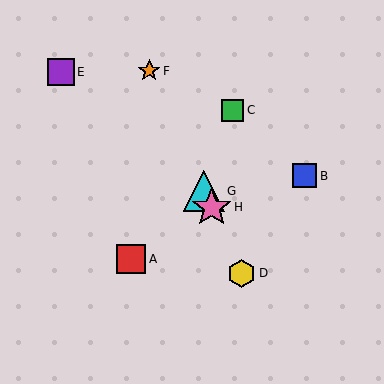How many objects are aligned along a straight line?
4 objects (D, F, G, H) are aligned along a straight line.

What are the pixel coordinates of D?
Object D is at (242, 273).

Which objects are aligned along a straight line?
Objects D, F, G, H are aligned along a straight line.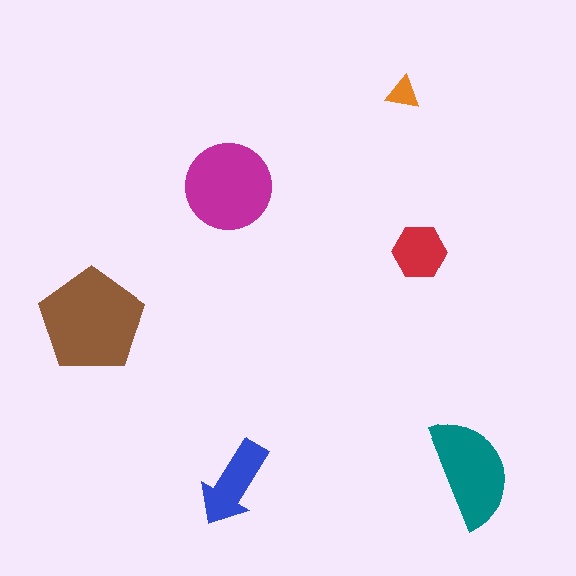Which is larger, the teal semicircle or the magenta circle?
The magenta circle.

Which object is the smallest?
The orange triangle.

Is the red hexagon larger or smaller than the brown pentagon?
Smaller.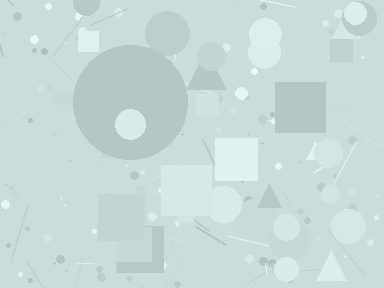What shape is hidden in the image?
A circle is hidden in the image.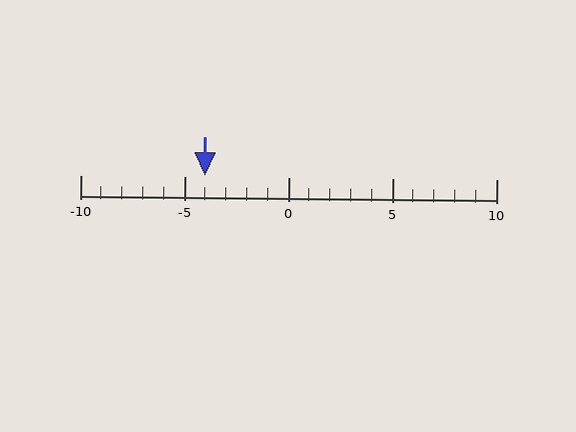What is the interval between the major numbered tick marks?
The major tick marks are spaced 5 units apart.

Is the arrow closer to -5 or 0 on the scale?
The arrow is closer to -5.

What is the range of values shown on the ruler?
The ruler shows values from -10 to 10.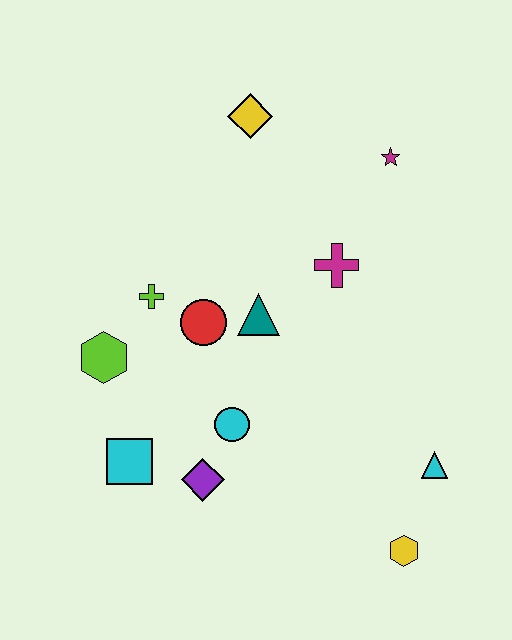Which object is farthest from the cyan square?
The magenta star is farthest from the cyan square.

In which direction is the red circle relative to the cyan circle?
The red circle is above the cyan circle.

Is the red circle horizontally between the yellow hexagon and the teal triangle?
No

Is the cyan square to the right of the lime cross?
No